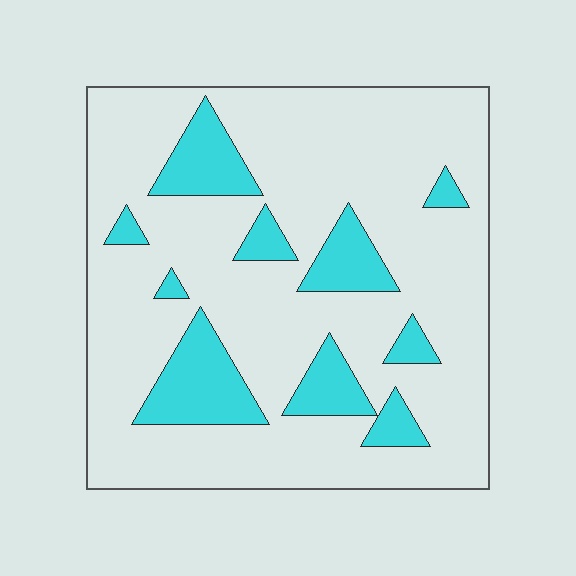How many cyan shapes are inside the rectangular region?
10.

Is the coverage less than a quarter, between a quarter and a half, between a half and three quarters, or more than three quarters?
Less than a quarter.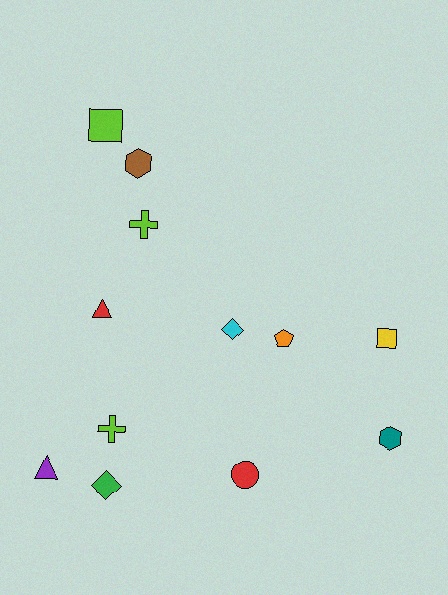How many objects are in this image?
There are 12 objects.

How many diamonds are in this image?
There are 2 diamonds.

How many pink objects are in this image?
There are no pink objects.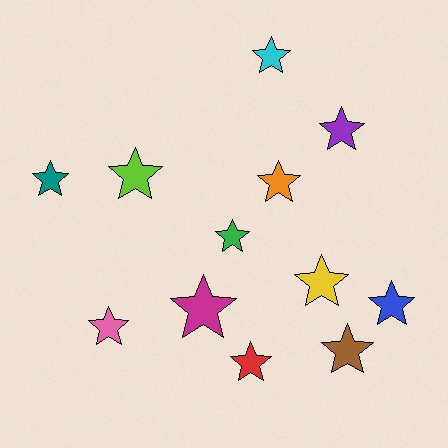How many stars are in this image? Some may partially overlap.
There are 12 stars.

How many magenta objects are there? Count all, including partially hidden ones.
There is 1 magenta object.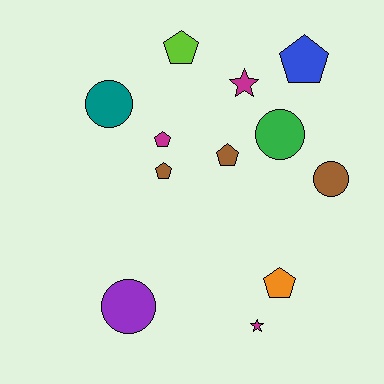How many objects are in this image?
There are 12 objects.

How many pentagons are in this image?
There are 6 pentagons.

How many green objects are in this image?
There is 1 green object.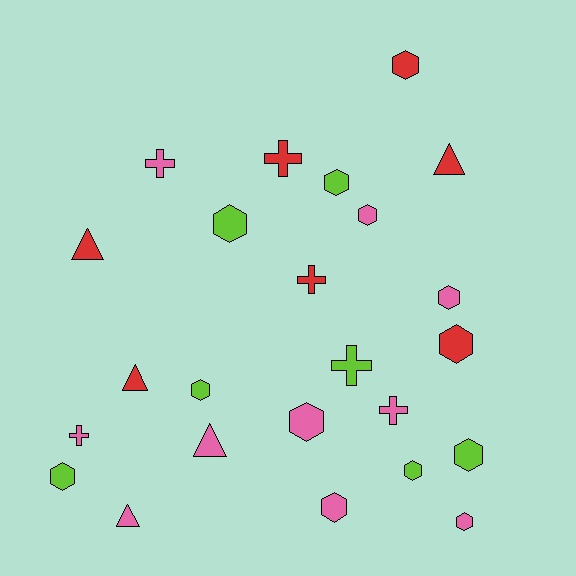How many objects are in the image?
There are 24 objects.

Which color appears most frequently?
Pink, with 10 objects.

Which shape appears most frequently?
Hexagon, with 13 objects.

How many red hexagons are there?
There are 2 red hexagons.